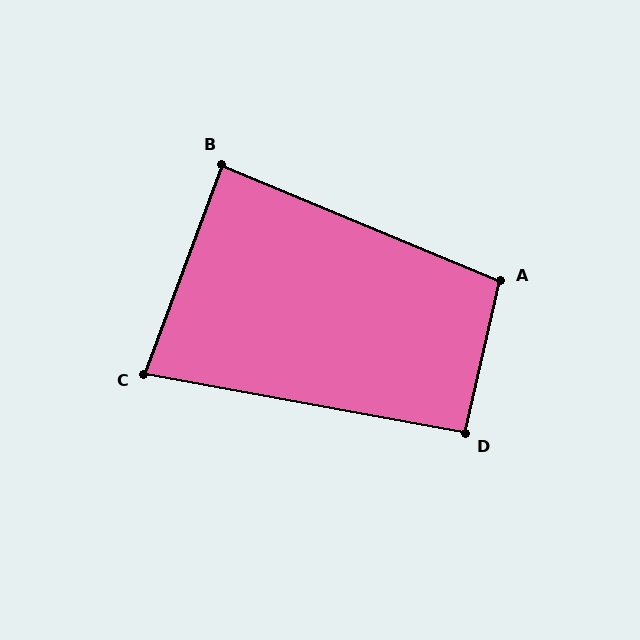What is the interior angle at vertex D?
Approximately 92 degrees (approximately right).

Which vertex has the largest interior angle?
A, at approximately 100 degrees.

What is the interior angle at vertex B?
Approximately 88 degrees (approximately right).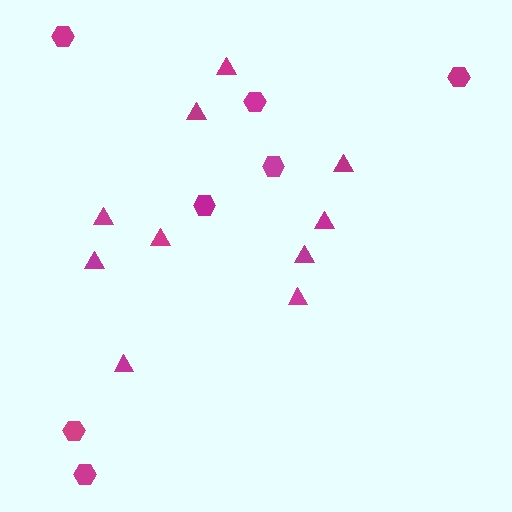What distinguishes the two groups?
There are 2 groups: one group of hexagons (7) and one group of triangles (10).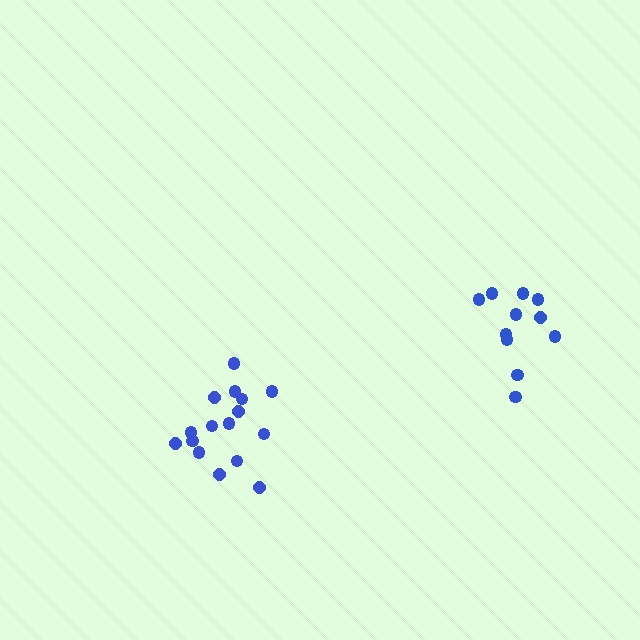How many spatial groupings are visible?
There are 2 spatial groupings.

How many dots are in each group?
Group 1: 11 dots, Group 2: 16 dots (27 total).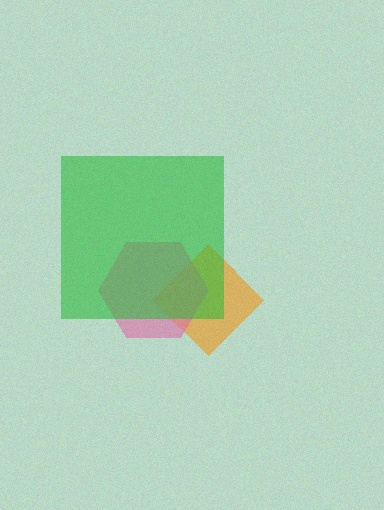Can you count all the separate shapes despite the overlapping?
Yes, there are 3 separate shapes.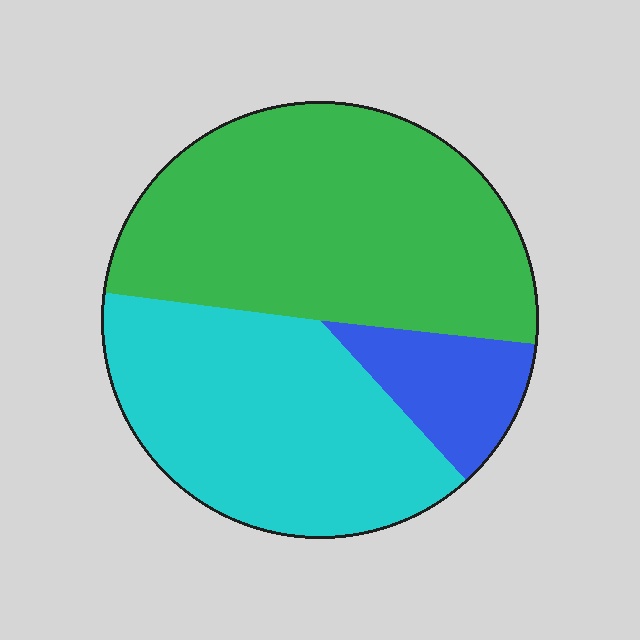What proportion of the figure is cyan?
Cyan takes up about two fifths (2/5) of the figure.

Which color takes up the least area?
Blue, at roughly 10%.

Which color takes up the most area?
Green, at roughly 50%.